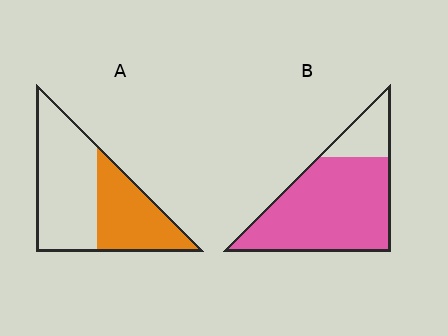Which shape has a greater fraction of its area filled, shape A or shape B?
Shape B.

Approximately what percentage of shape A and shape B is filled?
A is approximately 40% and B is approximately 80%.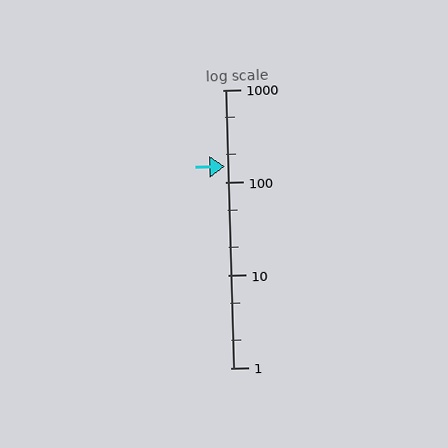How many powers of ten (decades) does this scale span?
The scale spans 3 decades, from 1 to 1000.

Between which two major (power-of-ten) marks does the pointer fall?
The pointer is between 100 and 1000.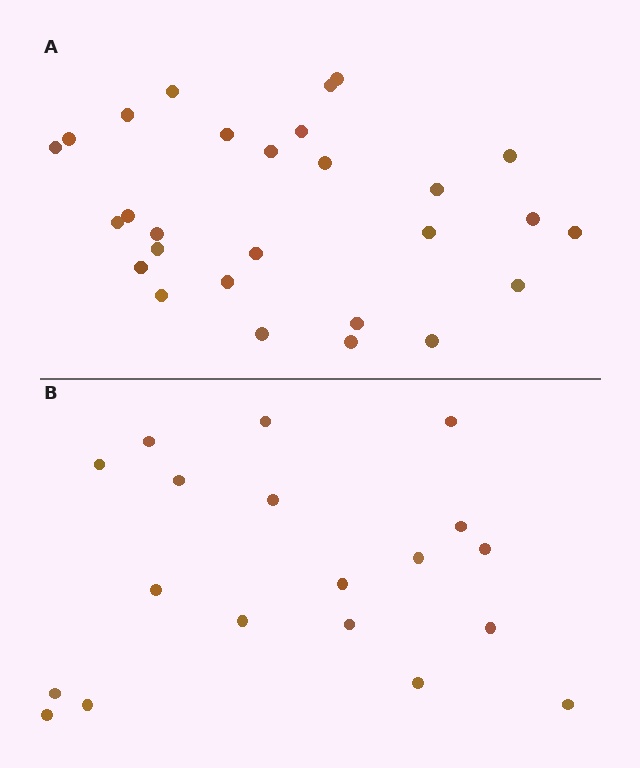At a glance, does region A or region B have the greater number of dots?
Region A (the top region) has more dots.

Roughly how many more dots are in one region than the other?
Region A has roughly 8 or so more dots than region B.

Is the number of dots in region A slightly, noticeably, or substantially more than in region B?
Region A has substantially more. The ratio is roughly 1.5 to 1.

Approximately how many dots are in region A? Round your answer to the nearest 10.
About 30 dots. (The exact count is 28, which rounds to 30.)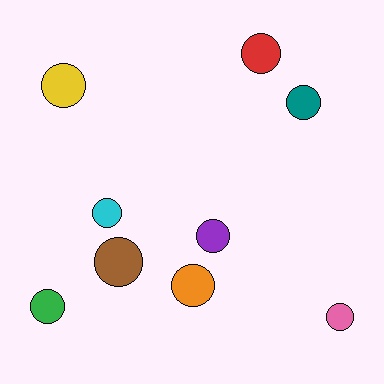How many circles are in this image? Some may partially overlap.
There are 9 circles.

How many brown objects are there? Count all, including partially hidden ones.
There is 1 brown object.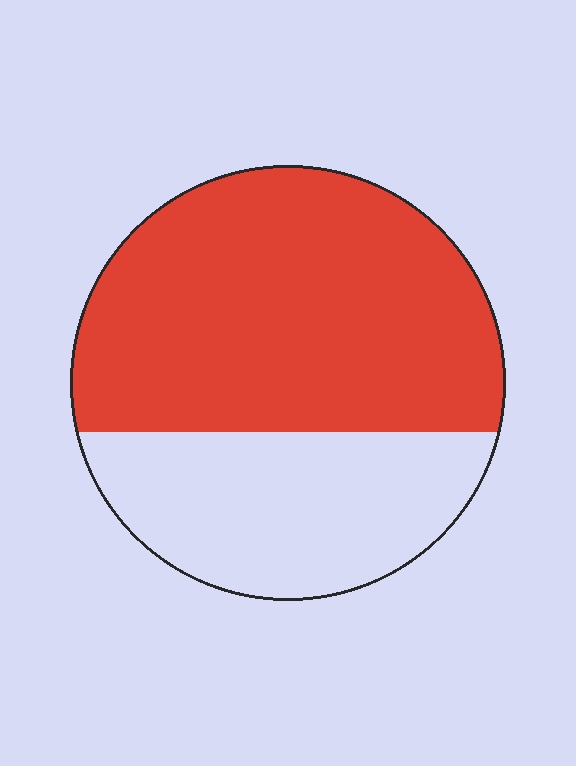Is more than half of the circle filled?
Yes.